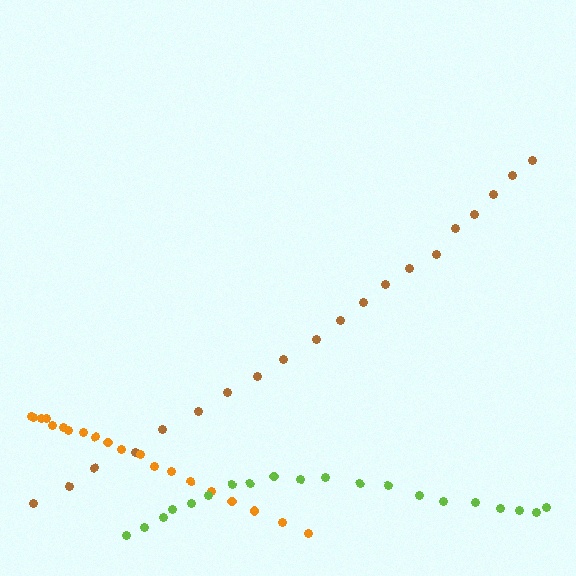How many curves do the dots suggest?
There are 3 distinct paths.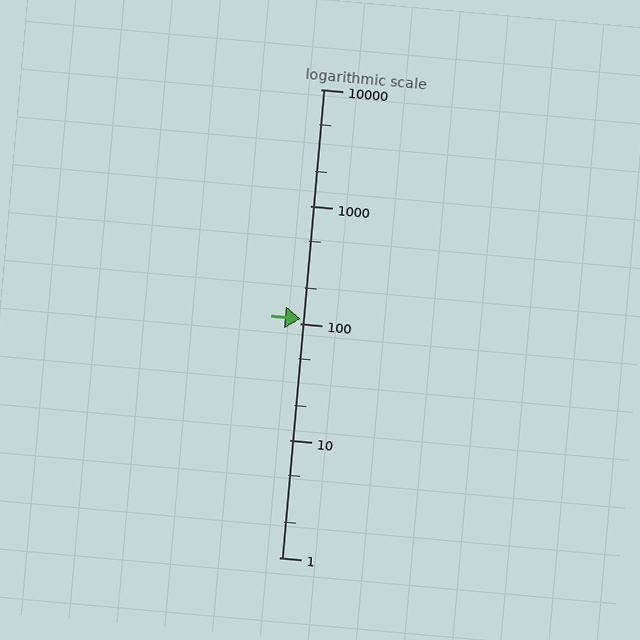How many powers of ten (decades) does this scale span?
The scale spans 4 decades, from 1 to 10000.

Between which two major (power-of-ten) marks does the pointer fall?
The pointer is between 100 and 1000.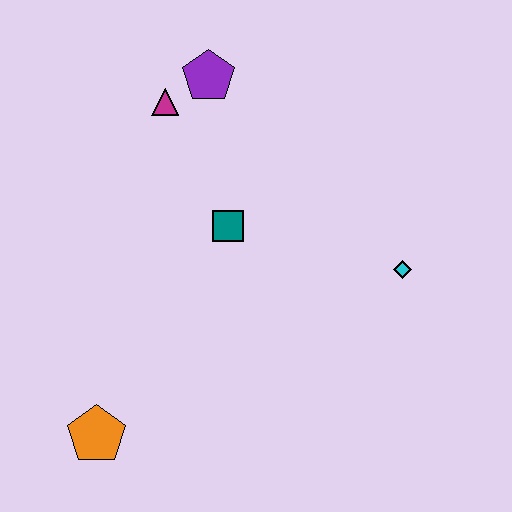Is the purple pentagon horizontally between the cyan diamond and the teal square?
No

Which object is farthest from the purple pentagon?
The orange pentagon is farthest from the purple pentagon.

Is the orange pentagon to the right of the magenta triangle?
No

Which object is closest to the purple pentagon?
The magenta triangle is closest to the purple pentagon.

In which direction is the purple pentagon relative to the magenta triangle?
The purple pentagon is to the right of the magenta triangle.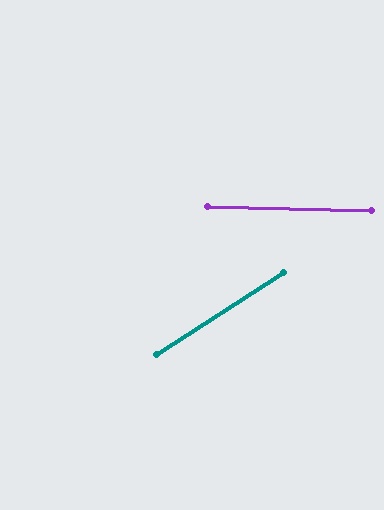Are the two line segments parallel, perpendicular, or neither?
Neither parallel nor perpendicular — they differ by about 34°.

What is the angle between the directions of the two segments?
Approximately 34 degrees.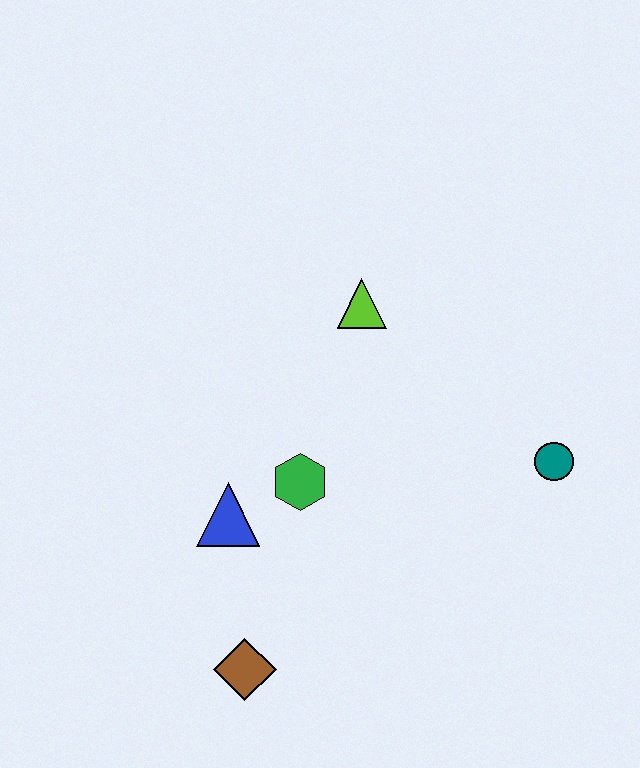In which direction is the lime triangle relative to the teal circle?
The lime triangle is to the left of the teal circle.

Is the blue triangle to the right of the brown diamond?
No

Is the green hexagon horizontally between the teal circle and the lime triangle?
No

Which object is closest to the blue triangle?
The green hexagon is closest to the blue triangle.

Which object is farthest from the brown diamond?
The lime triangle is farthest from the brown diamond.